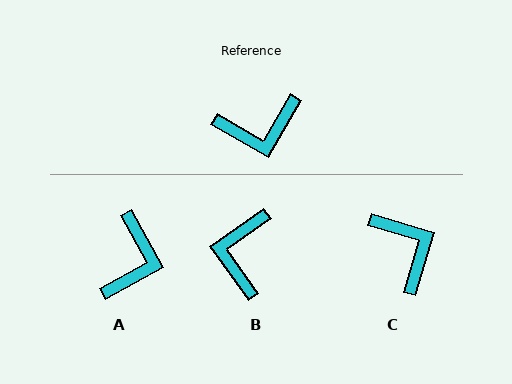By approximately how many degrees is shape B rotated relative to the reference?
Approximately 115 degrees clockwise.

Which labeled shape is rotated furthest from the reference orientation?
B, about 115 degrees away.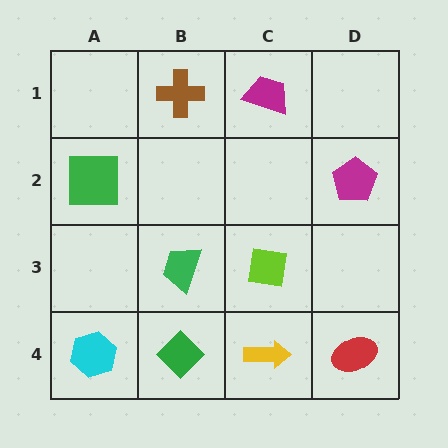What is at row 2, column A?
A green square.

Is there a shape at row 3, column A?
No, that cell is empty.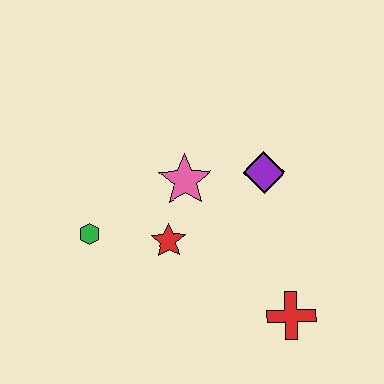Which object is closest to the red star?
The pink star is closest to the red star.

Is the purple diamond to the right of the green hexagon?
Yes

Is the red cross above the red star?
No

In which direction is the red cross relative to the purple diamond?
The red cross is below the purple diamond.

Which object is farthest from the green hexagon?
The red cross is farthest from the green hexagon.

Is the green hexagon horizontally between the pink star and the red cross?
No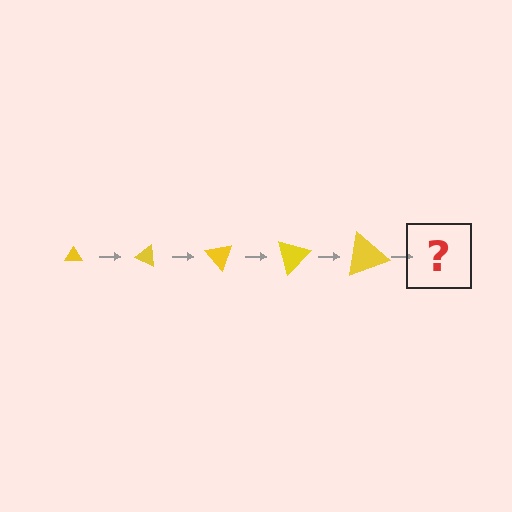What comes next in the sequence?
The next element should be a triangle, larger than the previous one and rotated 125 degrees from the start.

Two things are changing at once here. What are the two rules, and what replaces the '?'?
The two rules are that the triangle grows larger each step and it rotates 25 degrees each step. The '?' should be a triangle, larger than the previous one and rotated 125 degrees from the start.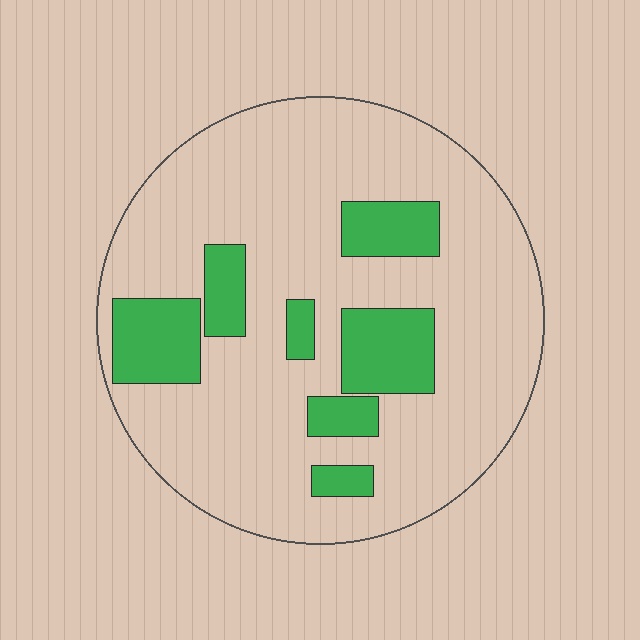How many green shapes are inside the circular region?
7.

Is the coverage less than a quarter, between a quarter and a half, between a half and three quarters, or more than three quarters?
Less than a quarter.